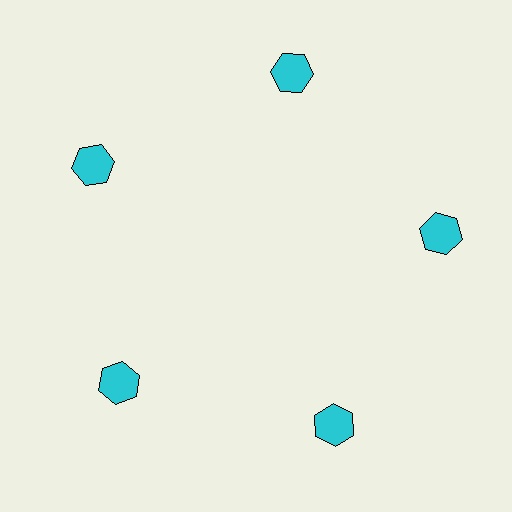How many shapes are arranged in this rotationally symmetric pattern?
There are 5 shapes, arranged in 5 groups of 1.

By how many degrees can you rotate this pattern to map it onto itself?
The pattern maps onto itself every 72 degrees of rotation.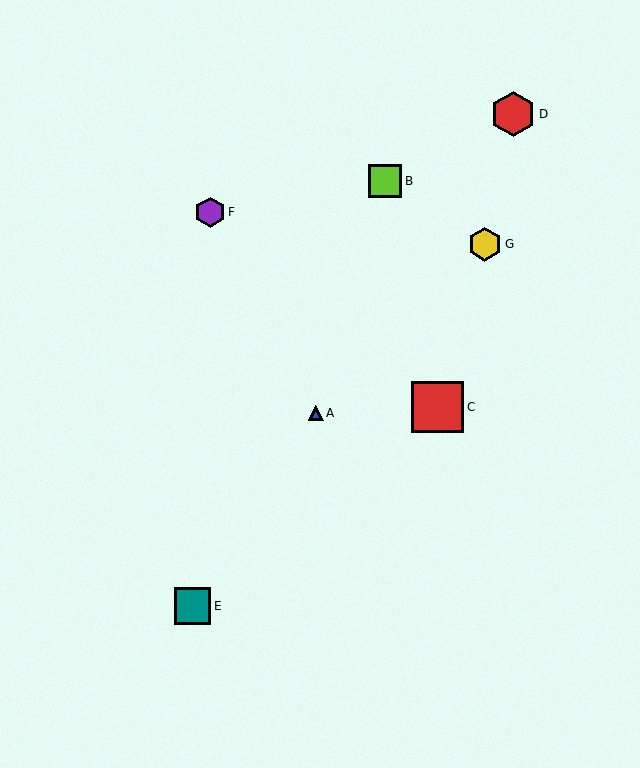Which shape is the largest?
The red square (labeled C) is the largest.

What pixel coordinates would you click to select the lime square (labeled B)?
Click at (385, 181) to select the lime square B.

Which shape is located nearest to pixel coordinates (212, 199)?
The purple hexagon (labeled F) at (210, 212) is nearest to that location.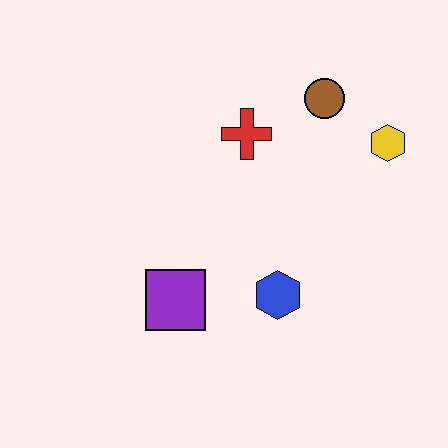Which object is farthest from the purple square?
The yellow hexagon is farthest from the purple square.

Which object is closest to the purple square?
The blue hexagon is closest to the purple square.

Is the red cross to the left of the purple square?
No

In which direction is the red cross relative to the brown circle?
The red cross is to the left of the brown circle.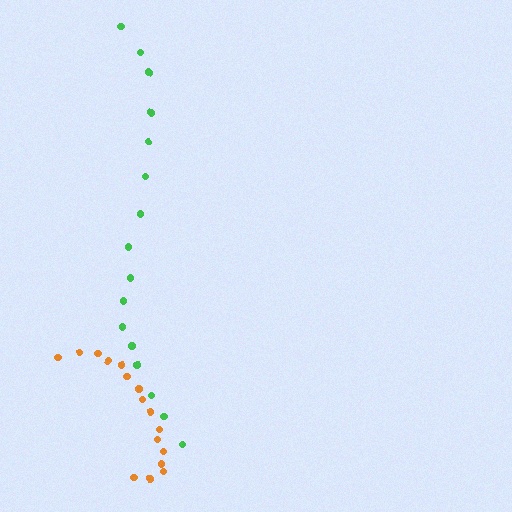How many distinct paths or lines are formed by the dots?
There are 2 distinct paths.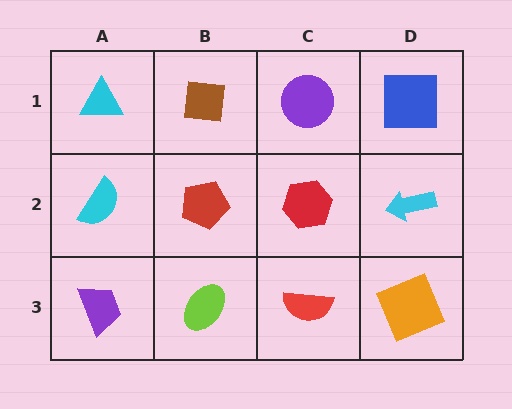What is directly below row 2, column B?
A lime ellipse.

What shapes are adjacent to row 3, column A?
A cyan semicircle (row 2, column A), a lime ellipse (row 3, column B).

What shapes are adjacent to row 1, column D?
A cyan arrow (row 2, column D), a purple circle (row 1, column C).